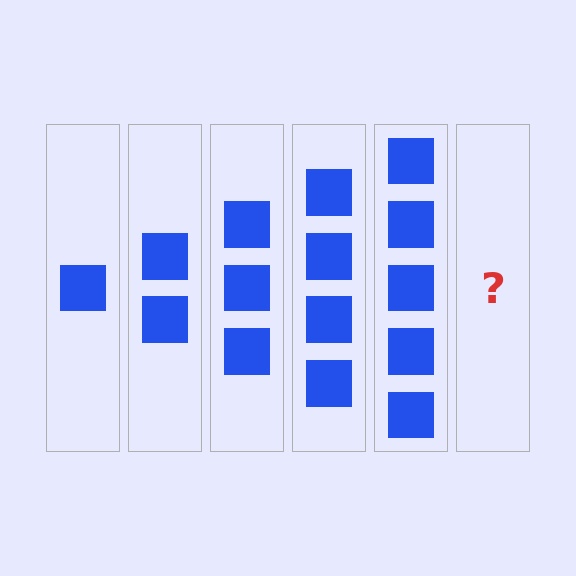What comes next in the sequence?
The next element should be 6 squares.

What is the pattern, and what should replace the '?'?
The pattern is that each step adds one more square. The '?' should be 6 squares.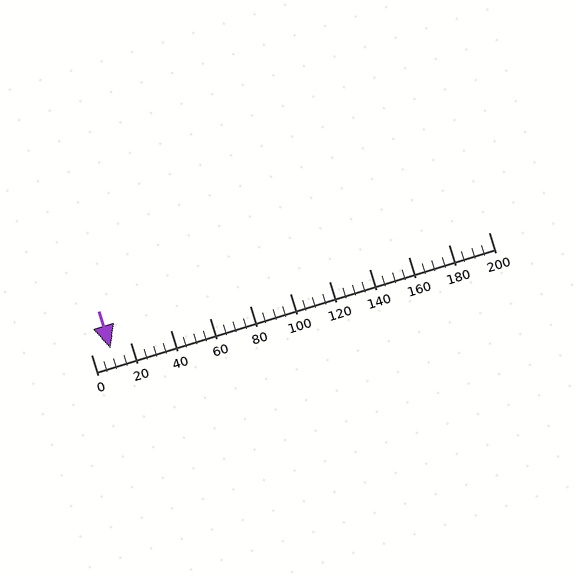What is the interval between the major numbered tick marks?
The major tick marks are spaced 20 units apart.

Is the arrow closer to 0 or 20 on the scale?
The arrow is closer to 20.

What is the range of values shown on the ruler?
The ruler shows values from 0 to 200.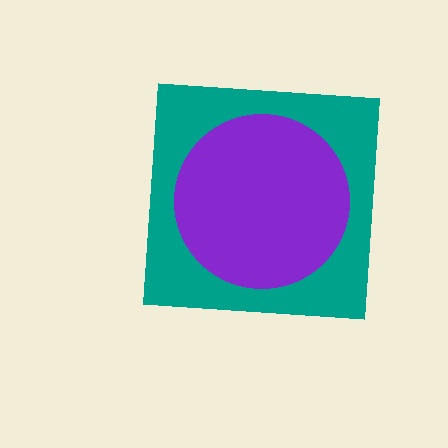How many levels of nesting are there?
2.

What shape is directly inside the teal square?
The purple circle.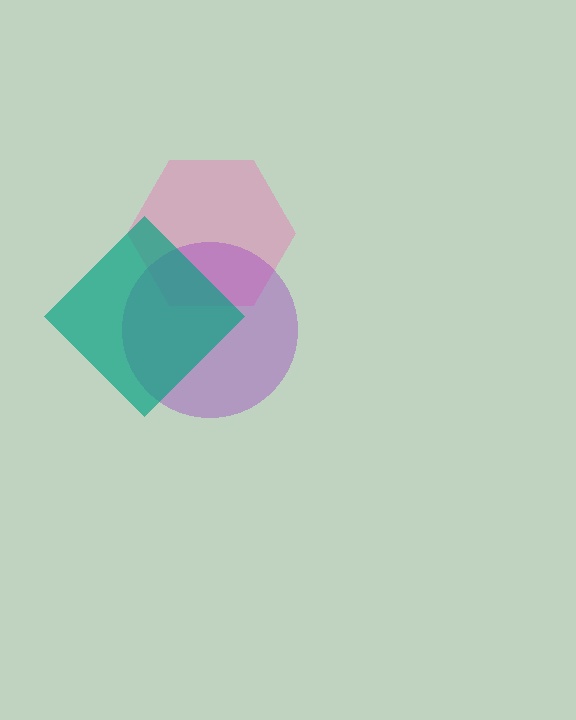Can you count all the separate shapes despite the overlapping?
Yes, there are 3 separate shapes.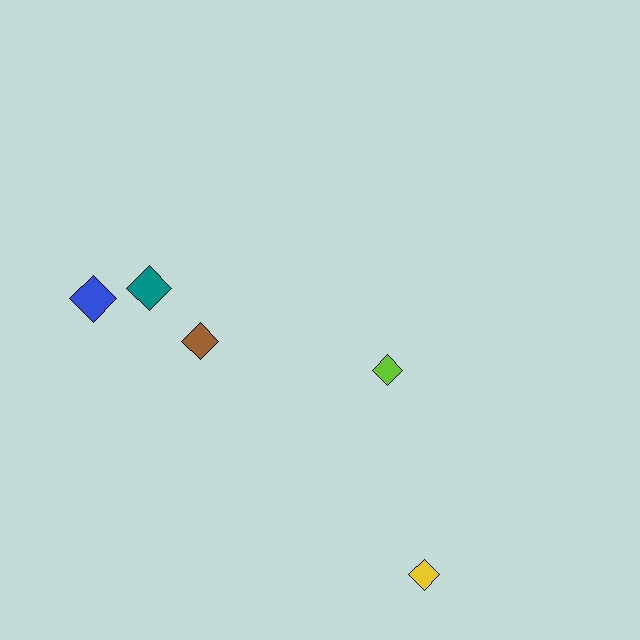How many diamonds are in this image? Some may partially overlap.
There are 5 diamonds.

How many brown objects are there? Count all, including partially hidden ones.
There is 1 brown object.